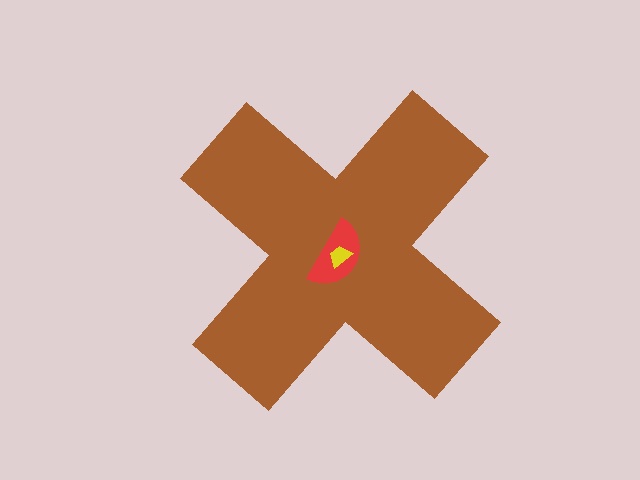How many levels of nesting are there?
3.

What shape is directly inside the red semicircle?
The yellow trapezoid.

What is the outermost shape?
The brown cross.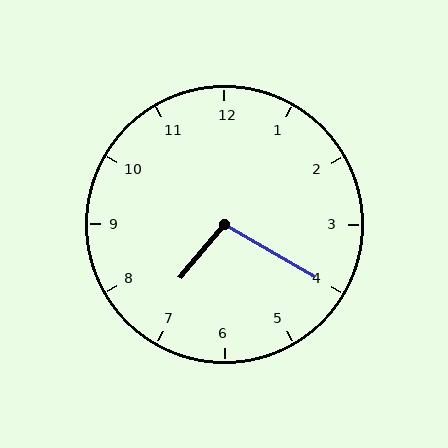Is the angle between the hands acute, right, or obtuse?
It is obtuse.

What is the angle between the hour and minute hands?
Approximately 100 degrees.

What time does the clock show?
7:20.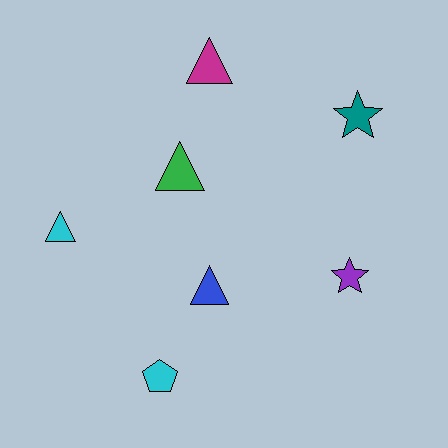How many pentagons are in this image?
There is 1 pentagon.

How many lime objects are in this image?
There are no lime objects.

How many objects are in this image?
There are 7 objects.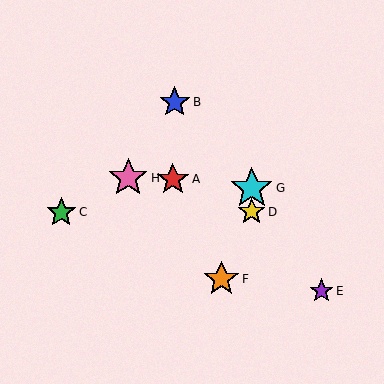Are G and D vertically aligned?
Yes, both are at x≈252.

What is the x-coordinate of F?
Object F is at x≈221.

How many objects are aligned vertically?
2 objects (D, G) are aligned vertically.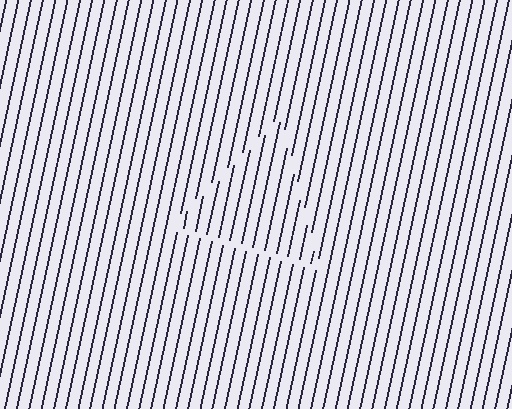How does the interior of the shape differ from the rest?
The interior of the shape contains the same grating, shifted by half a period — the contour is defined by the phase discontinuity where line-ends from the inner and outer gratings abut.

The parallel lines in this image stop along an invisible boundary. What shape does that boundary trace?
An illusory triangle. The interior of the shape contains the same grating, shifted by half a period — the contour is defined by the phase discontinuity where line-ends from the inner and outer gratings abut.